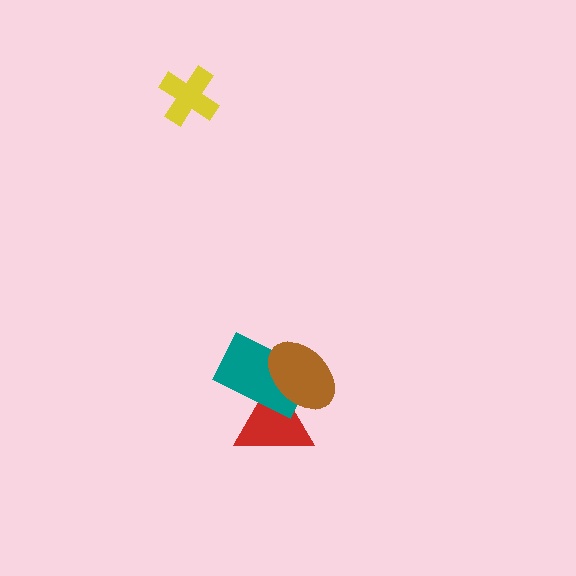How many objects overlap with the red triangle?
2 objects overlap with the red triangle.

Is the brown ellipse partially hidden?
No, no other shape covers it.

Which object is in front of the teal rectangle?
The brown ellipse is in front of the teal rectangle.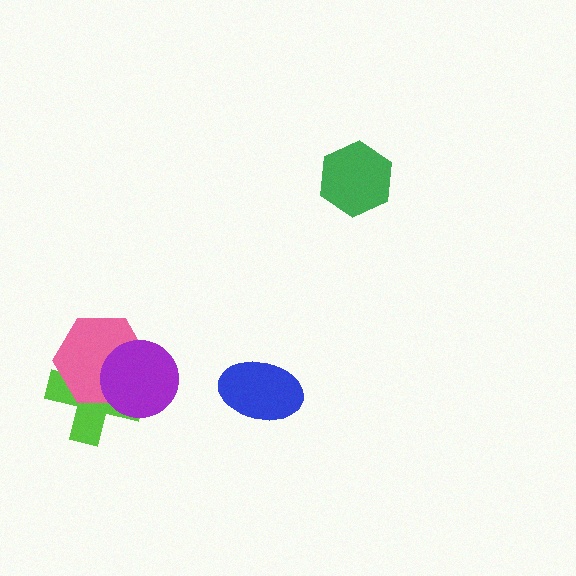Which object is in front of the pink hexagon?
The purple circle is in front of the pink hexagon.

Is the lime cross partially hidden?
Yes, it is partially covered by another shape.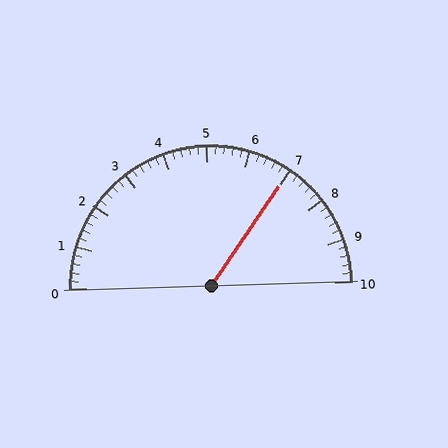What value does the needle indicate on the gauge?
The needle indicates approximately 7.0.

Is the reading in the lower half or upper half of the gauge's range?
The reading is in the upper half of the range (0 to 10).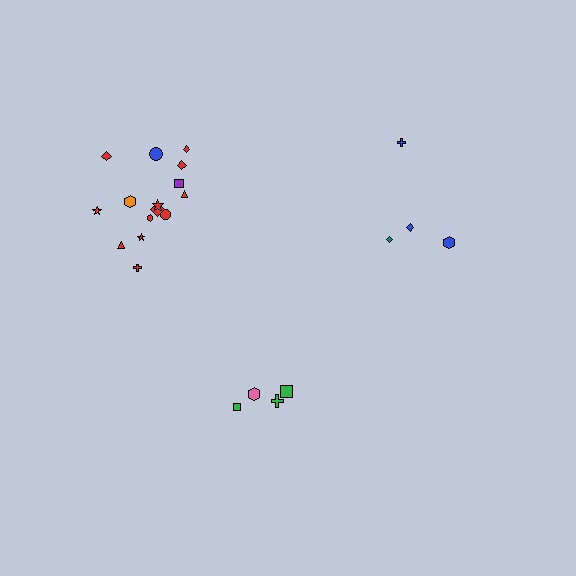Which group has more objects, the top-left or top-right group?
The top-left group.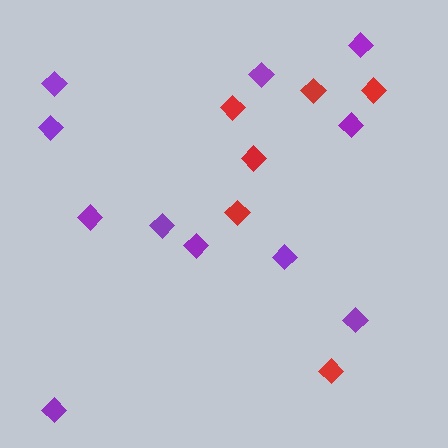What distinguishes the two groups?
There are 2 groups: one group of red diamonds (6) and one group of purple diamonds (11).